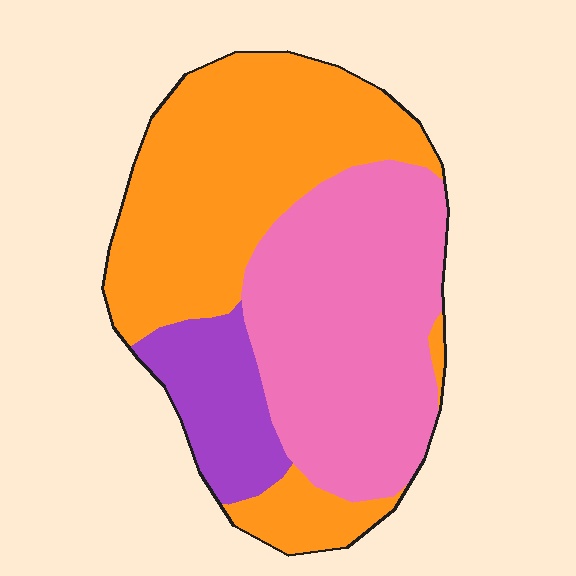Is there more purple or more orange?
Orange.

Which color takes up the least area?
Purple, at roughly 15%.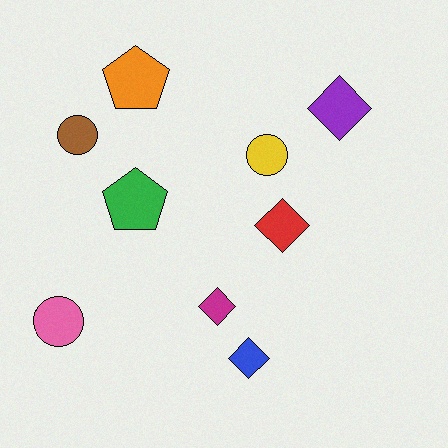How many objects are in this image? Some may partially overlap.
There are 9 objects.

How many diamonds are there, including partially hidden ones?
There are 4 diamonds.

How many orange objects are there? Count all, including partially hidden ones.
There is 1 orange object.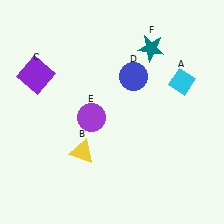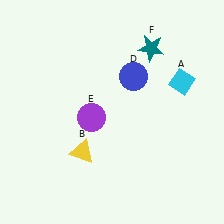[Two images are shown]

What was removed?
The purple square (C) was removed in Image 2.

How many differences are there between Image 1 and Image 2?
There is 1 difference between the two images.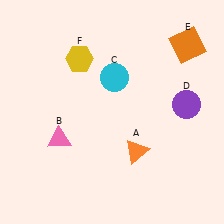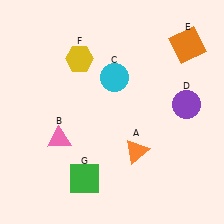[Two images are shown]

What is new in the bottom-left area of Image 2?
A green square (G) was added in the bottom-left area of Image 2.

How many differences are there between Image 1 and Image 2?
There is 1 difference between the two images.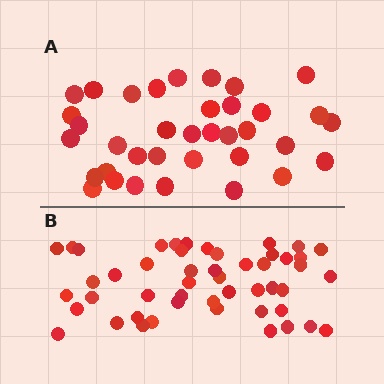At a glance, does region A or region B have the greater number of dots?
Region B (the bottom region) has more dots.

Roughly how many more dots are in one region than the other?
Region B has approximately 15 more dots than region A.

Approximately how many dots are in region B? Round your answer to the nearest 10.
About 50 dots. (The exact count is 49, which rounds to 50.)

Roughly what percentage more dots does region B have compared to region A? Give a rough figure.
About 35% more.